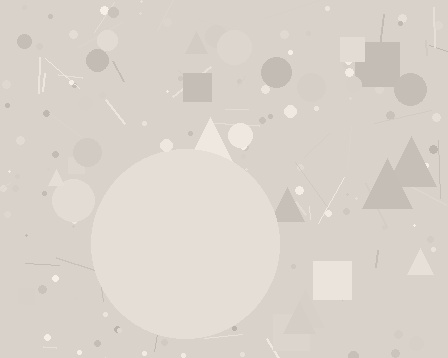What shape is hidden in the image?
A circle is hidden in the image.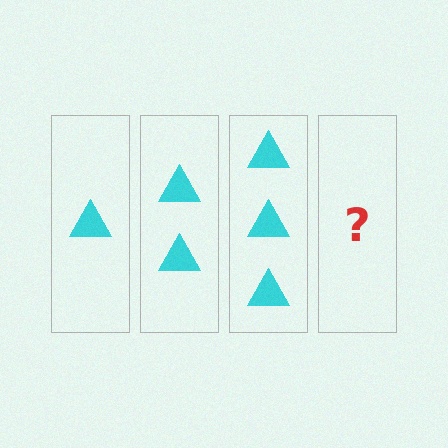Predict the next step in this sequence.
The next step is 4 triangles.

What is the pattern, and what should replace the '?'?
The pattern is that each step adds one more triangle. The '?' should be 4 triangles.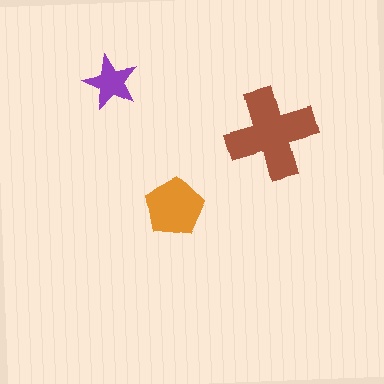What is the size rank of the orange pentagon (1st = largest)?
2nd.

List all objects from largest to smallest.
The brown cross, the orange pentagon, the purple star.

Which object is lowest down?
The orange pentagon is bottommost.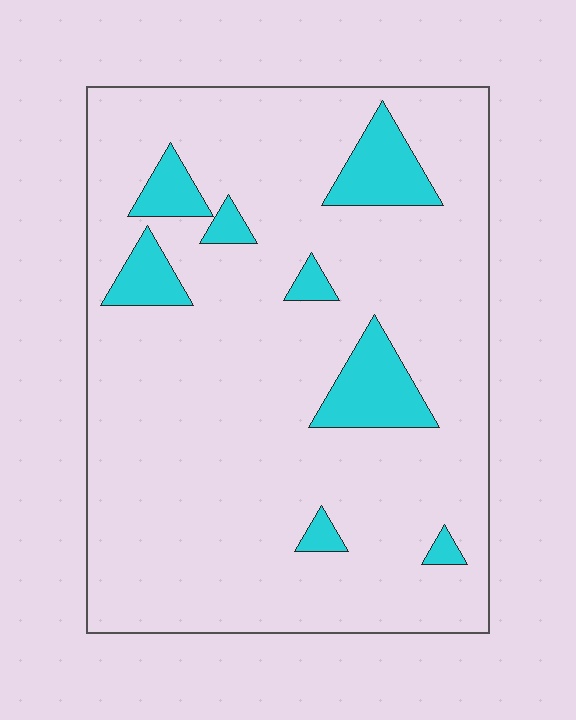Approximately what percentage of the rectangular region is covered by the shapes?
Approximately 10%.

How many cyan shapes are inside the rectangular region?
8.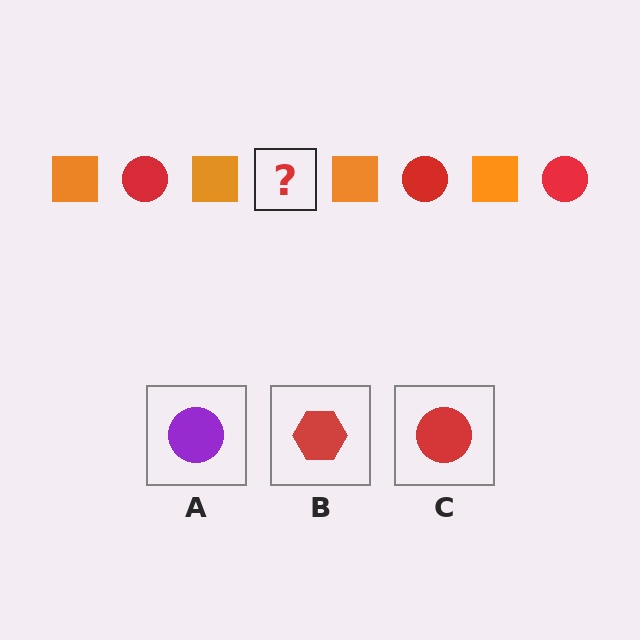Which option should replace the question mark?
Option C.